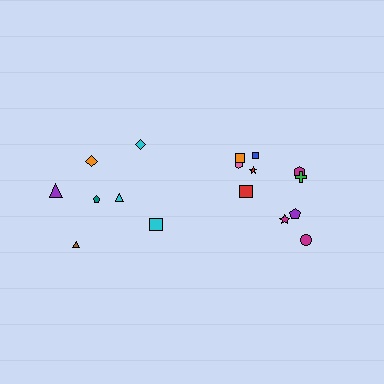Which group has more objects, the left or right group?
The right group.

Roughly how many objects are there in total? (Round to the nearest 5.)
Roughly 15 objects in total.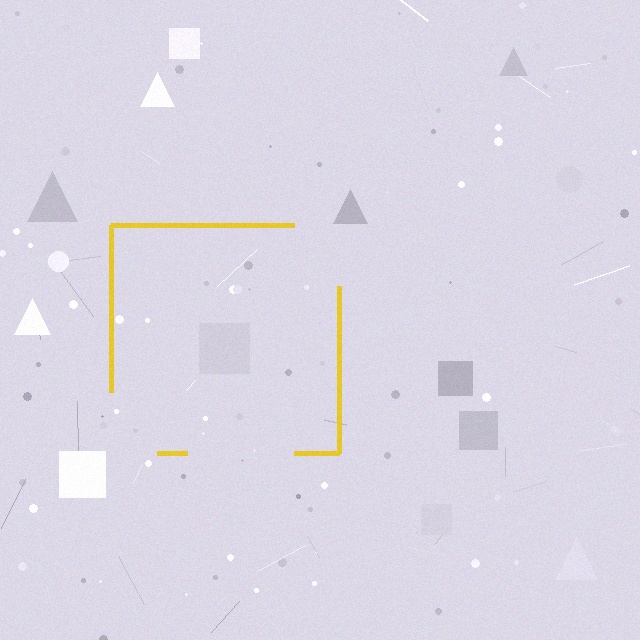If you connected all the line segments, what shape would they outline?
They would outline a square.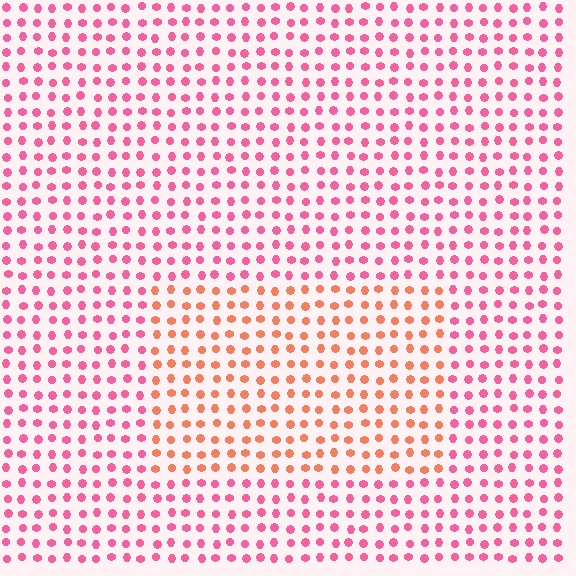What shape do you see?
I see a rectangle.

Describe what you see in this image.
The image is filled with small pink elements in a uniform arrangement. A rectangle-shaped region is visible where the elements are tinted to a slightly different hue, forming a subtle color boundary.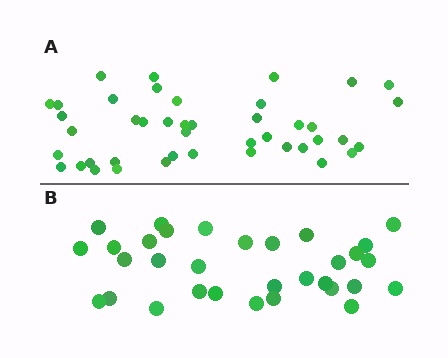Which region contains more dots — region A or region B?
Region A (the top region) has more dots.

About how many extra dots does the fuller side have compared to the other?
Region A has roughly 12 or so more dots than region B.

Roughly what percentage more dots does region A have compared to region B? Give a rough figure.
About 35% more.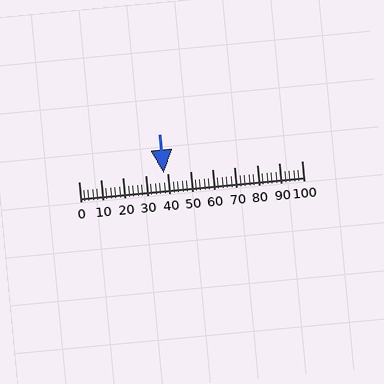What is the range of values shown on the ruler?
The ruler shows values from 0 to 100.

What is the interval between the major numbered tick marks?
The major tick marks are spaced 10 units apart.